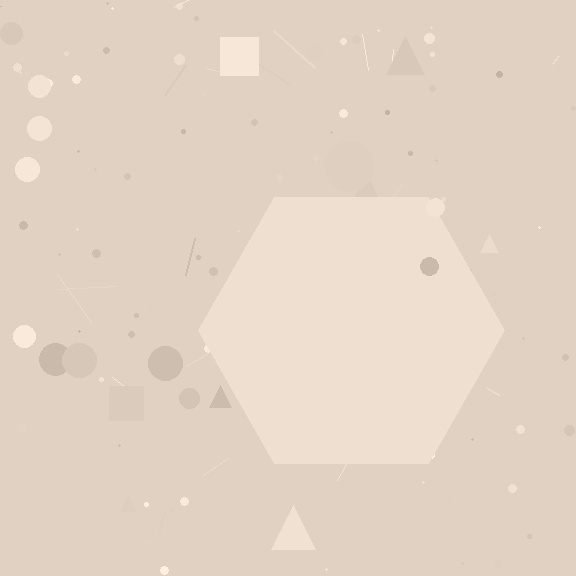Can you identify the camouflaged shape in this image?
The camouflaged shape is a hexagon.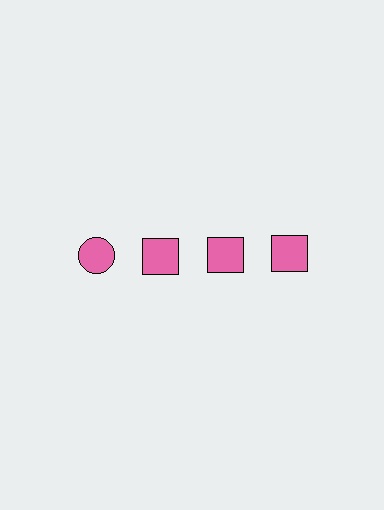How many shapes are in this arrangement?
There are 4 shapes arranged in a grid pattern.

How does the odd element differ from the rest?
It has a different shape: circle instead of square.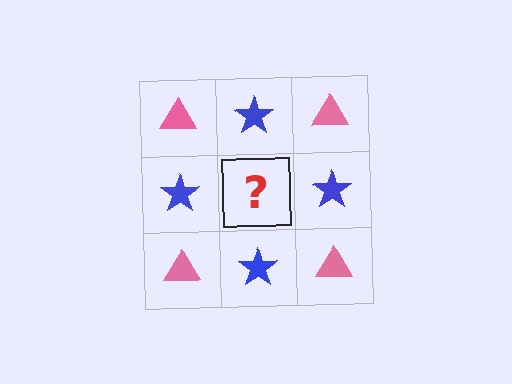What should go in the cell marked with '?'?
The missing cell should contain a pink triangle.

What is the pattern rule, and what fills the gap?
The rule is that it alternates pink triangle and blue star in a checkerboard pattern. The gap should be filled with a pink triangle.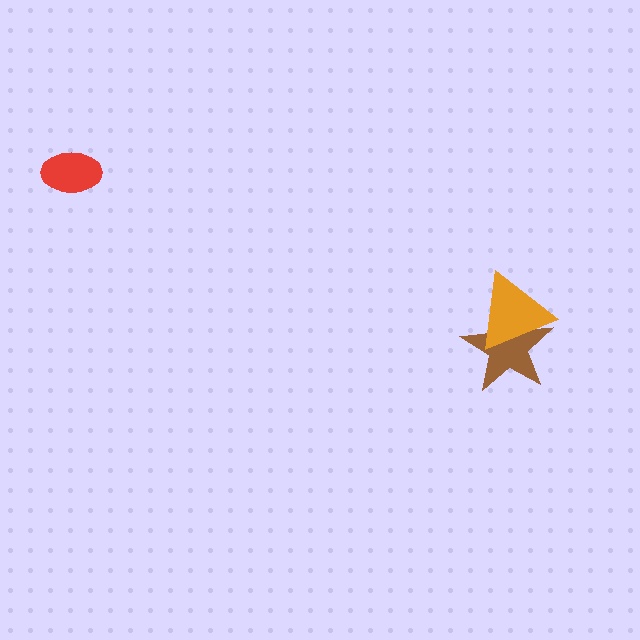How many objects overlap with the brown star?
1 object overlaps with the brown star.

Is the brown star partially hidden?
Yes, it is partially covered by another shape.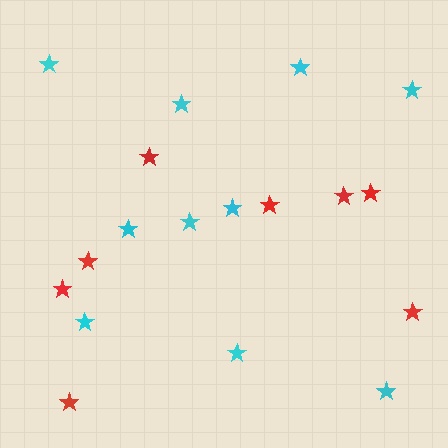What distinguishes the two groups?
There are 2 groups: one group of red stars (8) and one group of cyan stars (10).